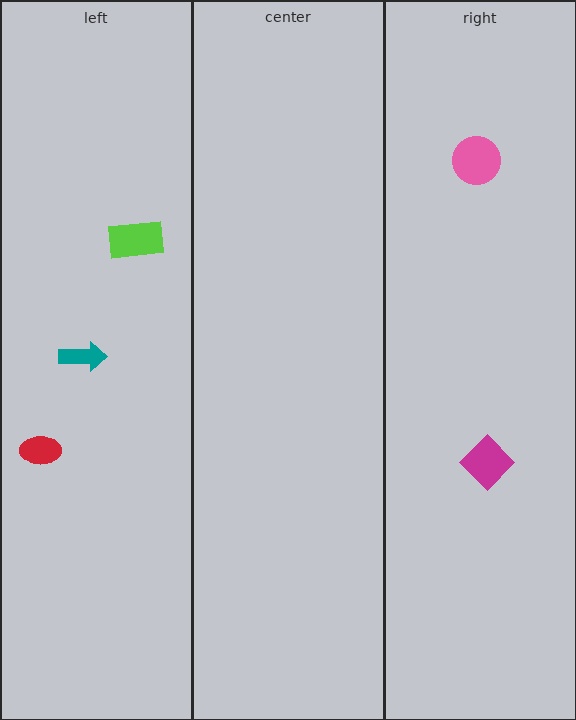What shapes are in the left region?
The red ellipse, the teal arrow, the lime rectangle.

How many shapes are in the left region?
3.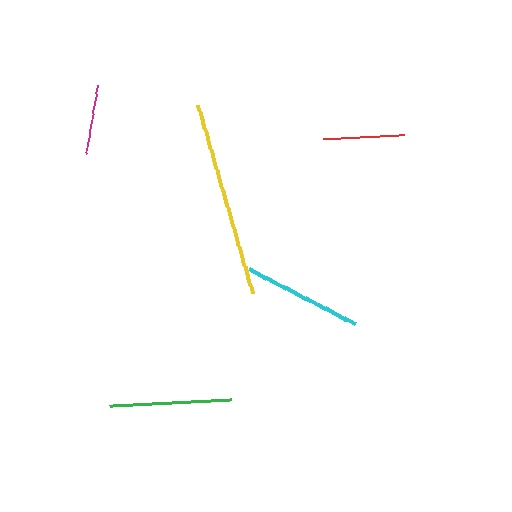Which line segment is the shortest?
The magenta line is the shortest at approximately 70 pixels.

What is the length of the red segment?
The red segment is approximately 82 pixels long.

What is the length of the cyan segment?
The cyan segment is approximately 120 pixels long.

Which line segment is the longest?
The yellow line is the longest at approximately 197 pixels.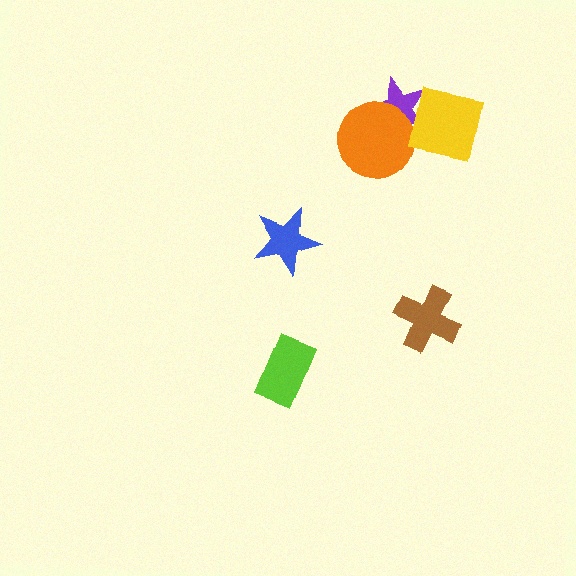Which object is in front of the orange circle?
The yellow square is in front of the orange circle.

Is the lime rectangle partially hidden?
No, no other shape covers it.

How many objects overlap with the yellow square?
2 objects overlap with the yellow square.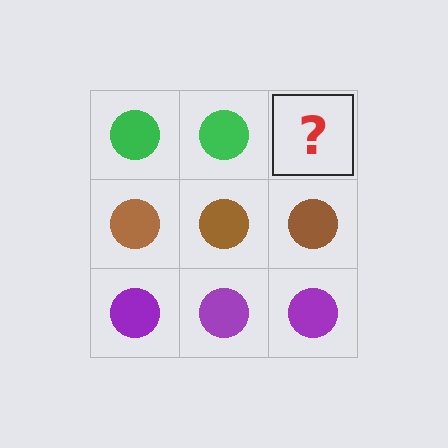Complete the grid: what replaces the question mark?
The question mark should be replaced with a green circle.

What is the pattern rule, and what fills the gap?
The rule is that each row has a consistent color. The gap should be filled with a green circle.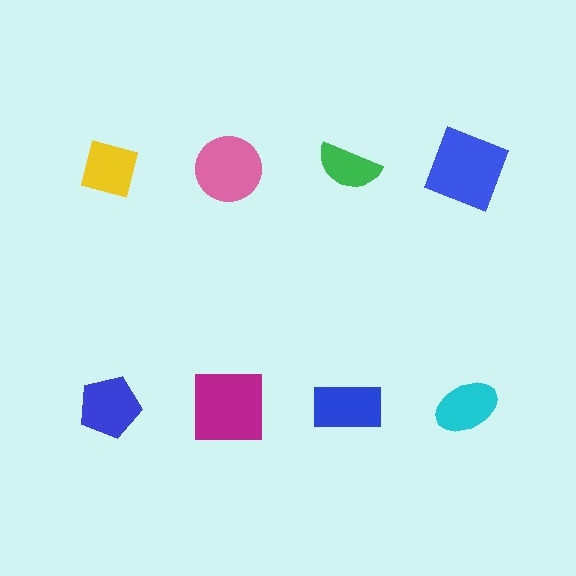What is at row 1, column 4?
A blue square.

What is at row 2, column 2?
A magenta square.